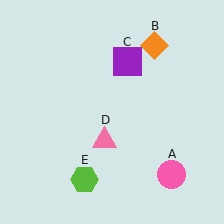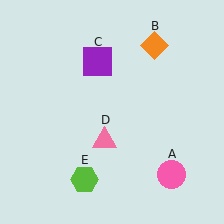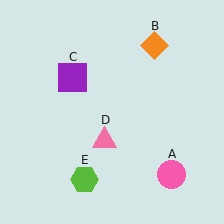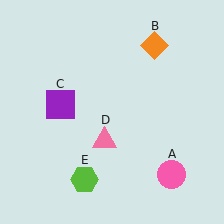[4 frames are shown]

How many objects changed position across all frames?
1 object changed position: purple square (object C).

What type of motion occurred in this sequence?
The purple square (object C) rotated counterclockwise around the center of the scene.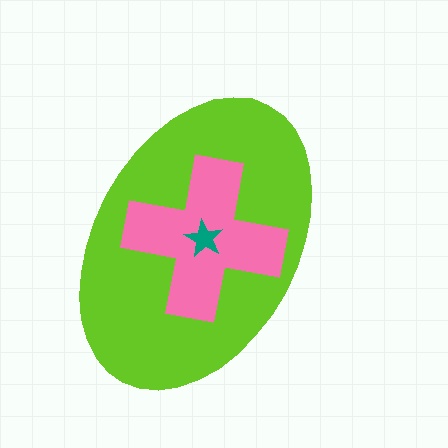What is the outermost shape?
The lime ellipse.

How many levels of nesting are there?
3.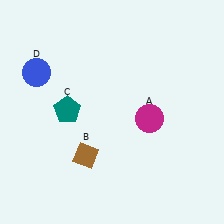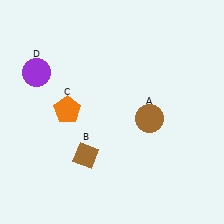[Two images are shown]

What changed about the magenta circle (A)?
In Image 1, A is magenta. In Image 2, it changed to brown.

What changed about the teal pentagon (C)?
In Image 1, C is teal. In Image 2, it changed to orange.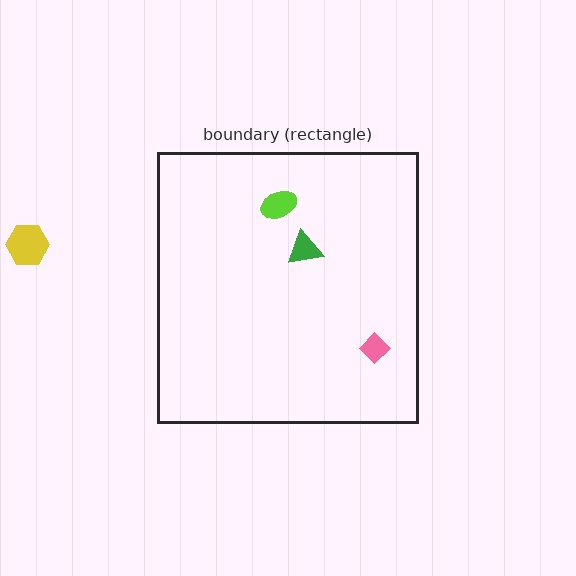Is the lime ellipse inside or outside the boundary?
Inside.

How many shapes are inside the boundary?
3 inside, 1 outside.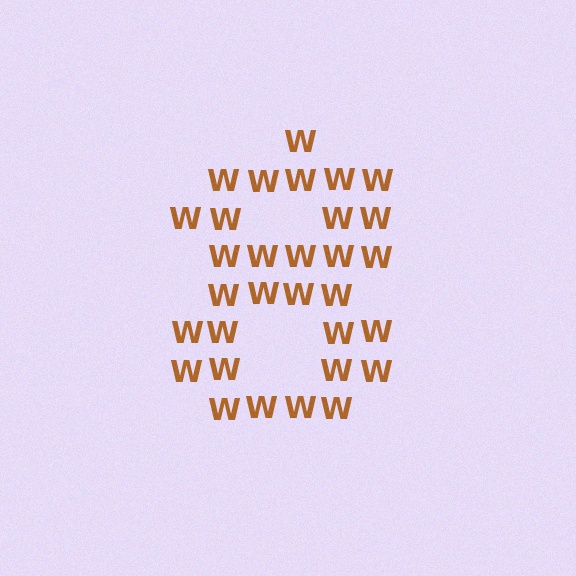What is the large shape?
The large shape is the digit 8.